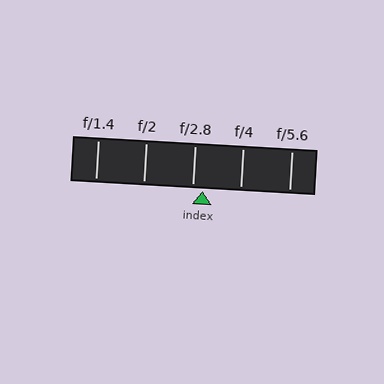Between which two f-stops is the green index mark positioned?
The index mark is between f/2.8 and f/4.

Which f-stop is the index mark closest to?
The index mark is closest to f/2.8.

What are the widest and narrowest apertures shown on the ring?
The widest aperture shown is f/1.4 and the narrowest is f/5.6.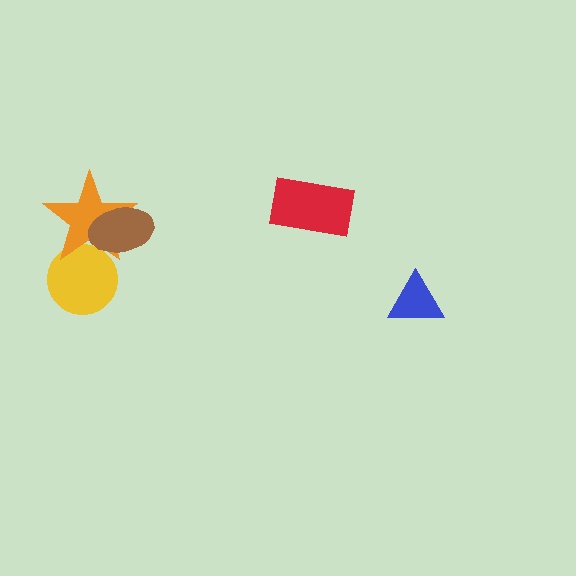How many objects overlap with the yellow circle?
1 object overlaps with the yellow circle.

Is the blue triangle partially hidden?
No, no other shape covers it.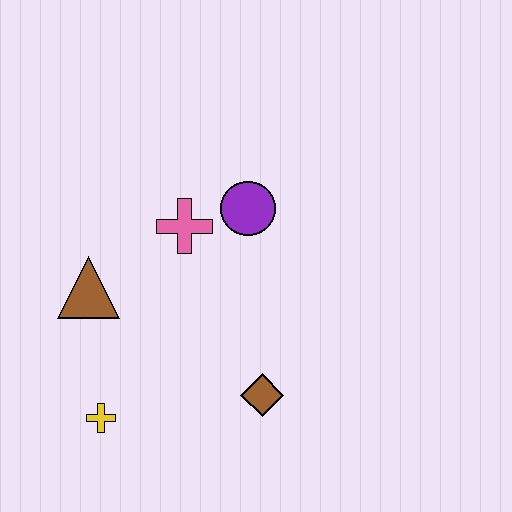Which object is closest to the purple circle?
The pink cross is closest to the purple circle.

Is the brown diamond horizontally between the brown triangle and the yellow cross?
No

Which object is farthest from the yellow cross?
The purple circle is farthest from the yellow cross.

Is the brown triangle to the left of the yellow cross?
Yes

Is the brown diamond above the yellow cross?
Yes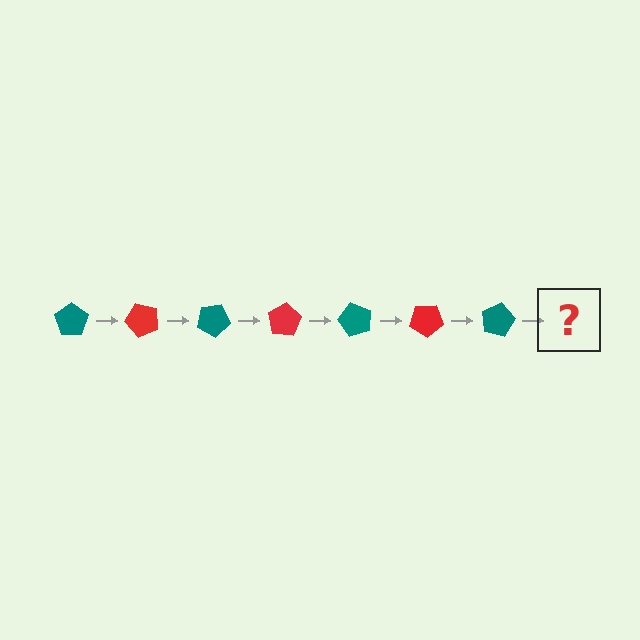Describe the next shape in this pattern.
It should be a red pentagon, rotated 350 degrees from the start.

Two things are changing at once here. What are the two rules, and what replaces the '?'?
The two rules are that it rotates 50 degrees each step and the color cycles through teal and red. The '?' should be a red pentagon, rotated 350 degrees from the start.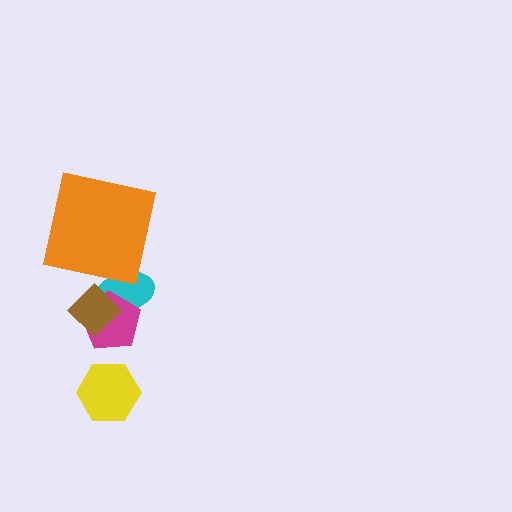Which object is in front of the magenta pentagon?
The brown diamond is in front of the magenta pentagon.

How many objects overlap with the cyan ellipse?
3 objects overlap with the cyan ellipse.